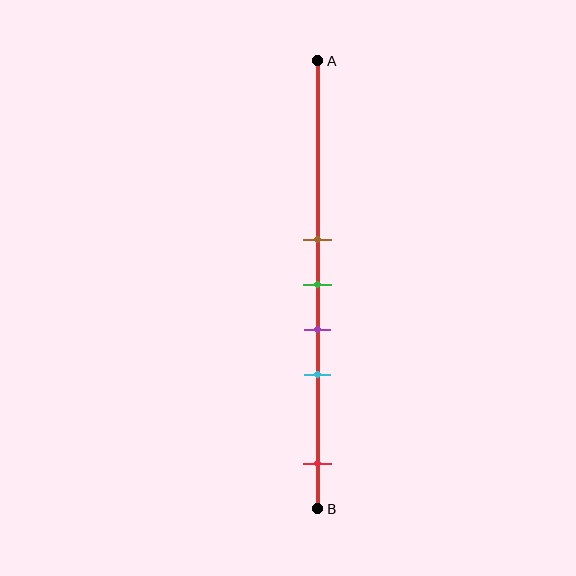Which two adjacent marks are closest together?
The brown and green marks are the closest adjacent pair.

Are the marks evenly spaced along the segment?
No, the marks are not evenly spaced.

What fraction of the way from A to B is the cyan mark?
The cyan mark is approximately 70% (0.7) of the way from A to B.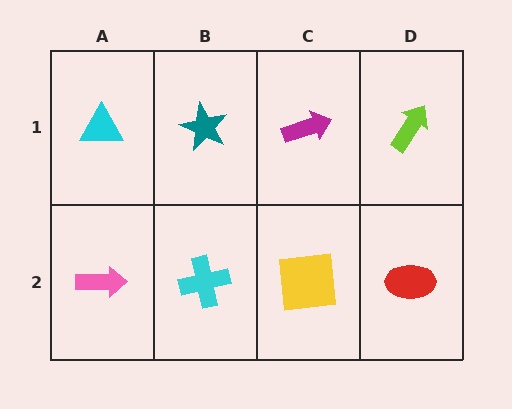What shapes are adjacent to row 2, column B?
A teal star (row 1, column B), a pink arrow (row 2, column A), a yellow square (row 2, column C).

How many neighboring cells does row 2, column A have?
2.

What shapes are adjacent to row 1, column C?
A yellow square (row 2, column C), a teal star (row 1, column B), a lime arrow (row 1, column D).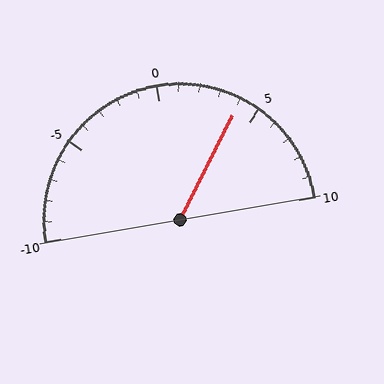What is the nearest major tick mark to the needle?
The nearest major tick mark is 5.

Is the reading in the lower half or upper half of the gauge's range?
The reading is in the upper half of the range (-10 to 10).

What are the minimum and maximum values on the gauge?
The gauge ranges from -10 to 10.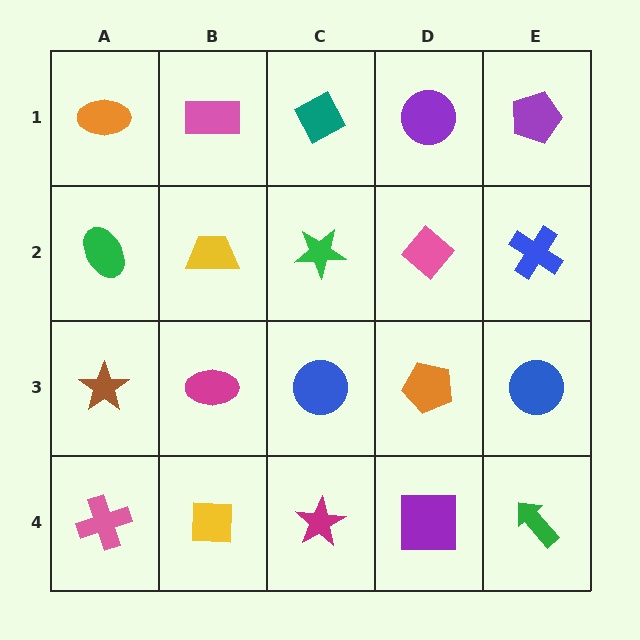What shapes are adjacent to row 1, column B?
A yellow trapezoid (row 2, column B), an orange ellipse (row 1, column A), a teal diamond (row 1, column C).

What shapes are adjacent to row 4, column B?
A magenta ellipse (row 3, column B), a pink cross (row 4, column A), a magenta star (row 4, column C).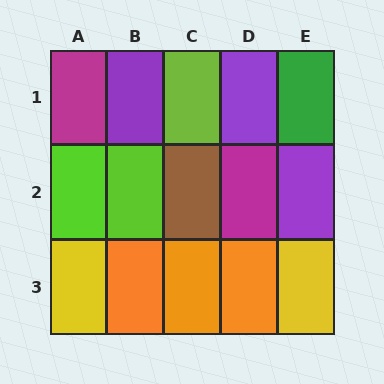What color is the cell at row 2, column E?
Purple.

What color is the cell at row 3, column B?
Orange.